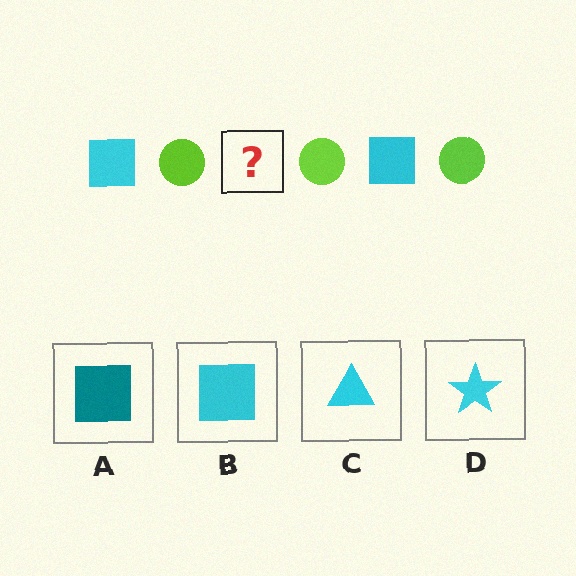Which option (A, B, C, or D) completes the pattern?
B.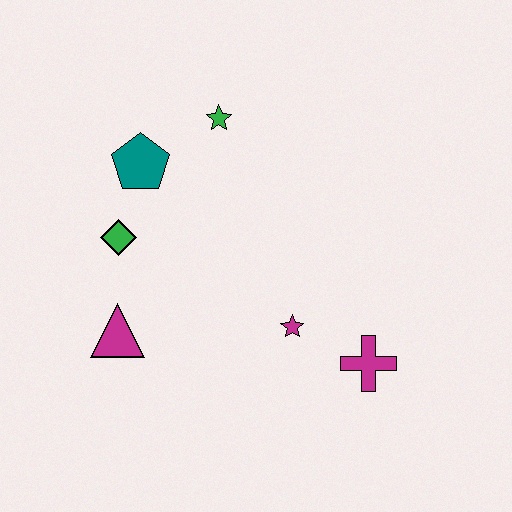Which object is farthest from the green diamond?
The magenta cross is farthest from the green diamond.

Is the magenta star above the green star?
No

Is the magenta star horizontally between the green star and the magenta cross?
Yes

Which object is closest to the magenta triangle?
The green diamond is closest to the magenta triangle.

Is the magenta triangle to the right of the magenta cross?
No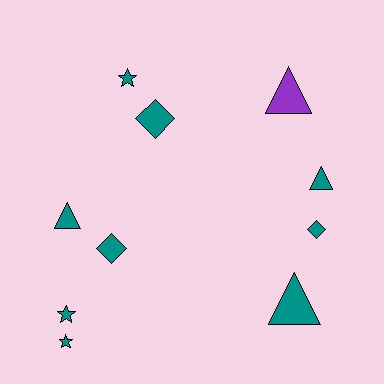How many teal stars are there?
There are 3 teal stars.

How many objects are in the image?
There are 10 objects.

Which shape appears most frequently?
Triangle, with 4 objects.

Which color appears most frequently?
Teal, with 9 objects.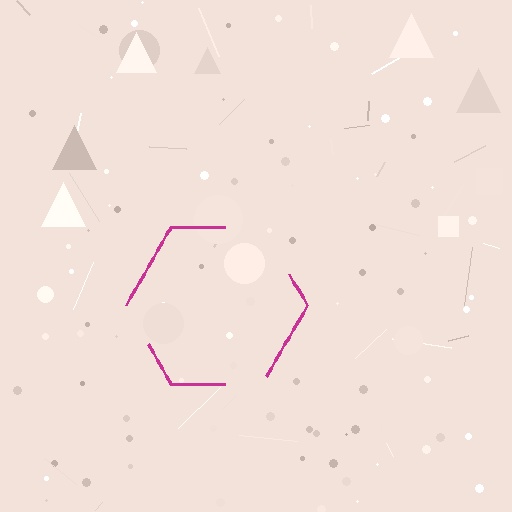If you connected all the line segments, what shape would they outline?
They would outline a hexagon.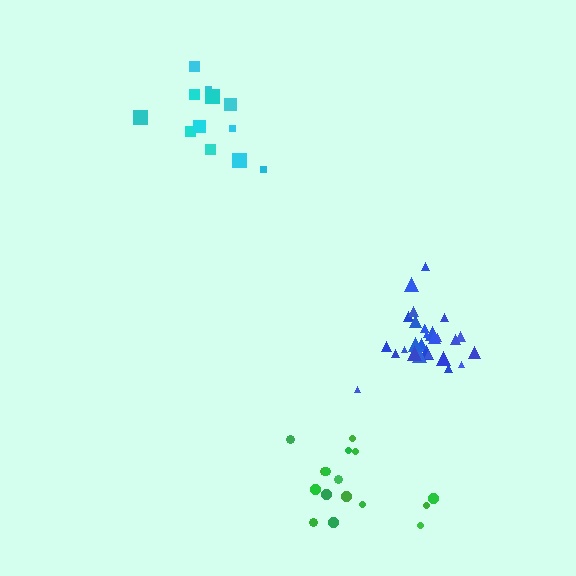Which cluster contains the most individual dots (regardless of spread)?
Blue (30).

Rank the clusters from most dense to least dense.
blue, cyan, green.